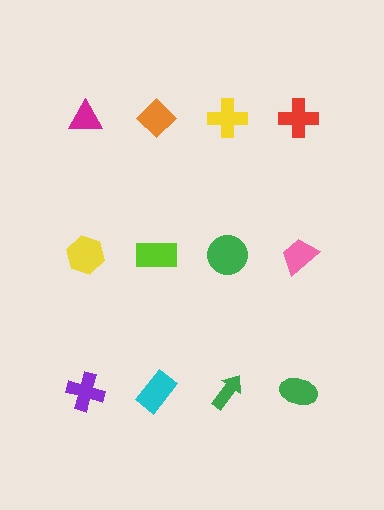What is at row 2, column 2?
A lime rectangle.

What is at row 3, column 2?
A cyan rectangle.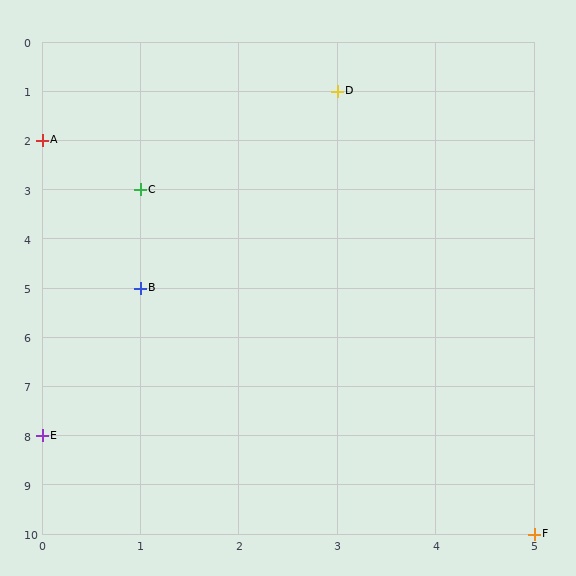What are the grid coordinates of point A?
Point A is at grid coordinates (0, 2).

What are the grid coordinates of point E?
Point E is at grid coordinates (0, 8).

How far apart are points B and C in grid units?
Points B and C are 2 rows apart.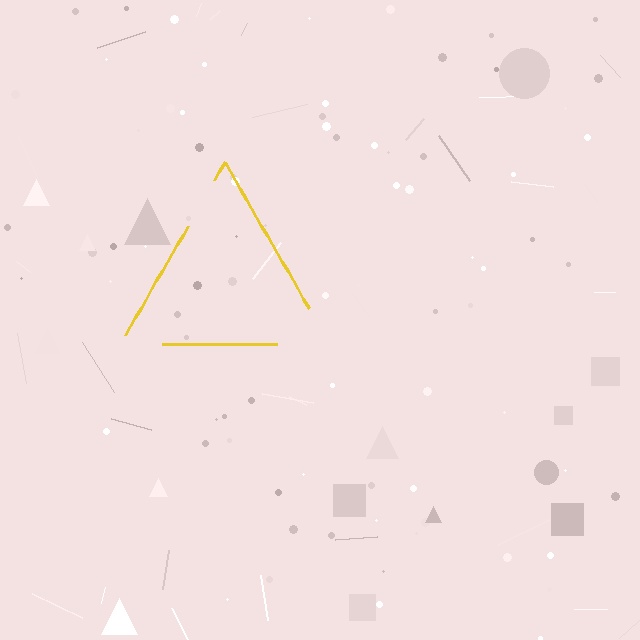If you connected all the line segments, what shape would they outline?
They would outline a triangle.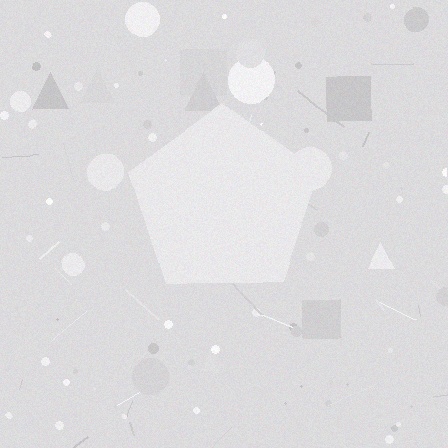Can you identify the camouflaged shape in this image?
The camouflaged shape is a pentagon.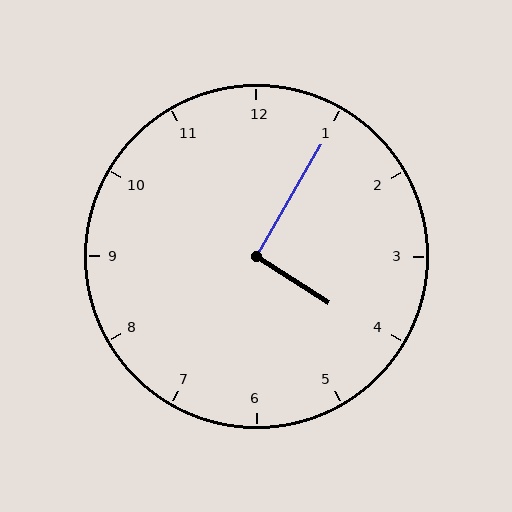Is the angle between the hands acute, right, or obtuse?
It is right.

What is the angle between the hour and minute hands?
Approximately 92 degrees.